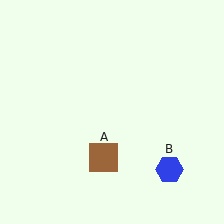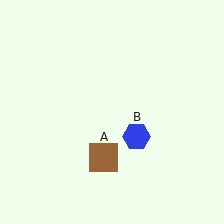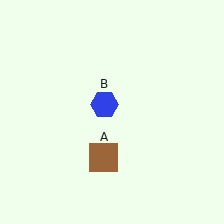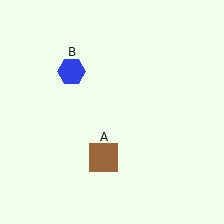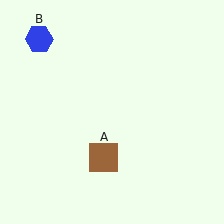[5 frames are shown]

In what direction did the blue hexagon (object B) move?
The blue hexagon (object B) moved up and to the left.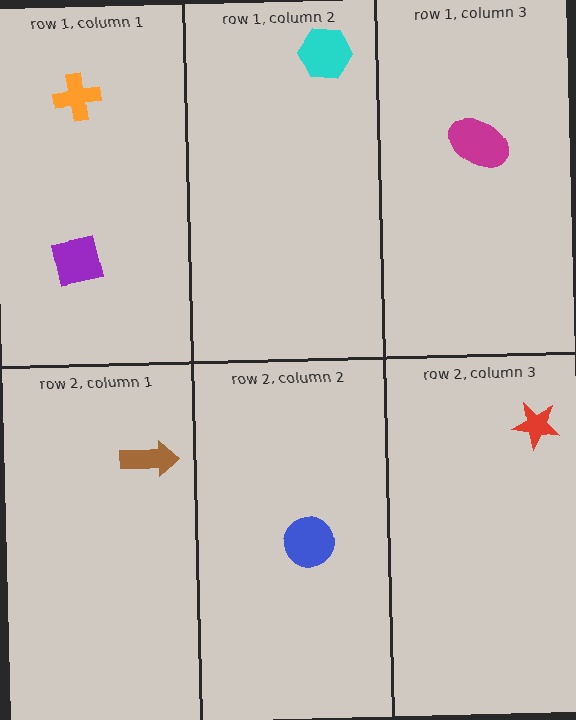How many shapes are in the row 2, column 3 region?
1.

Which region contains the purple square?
The row 1, column 1 region.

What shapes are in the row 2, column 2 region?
The blue circle.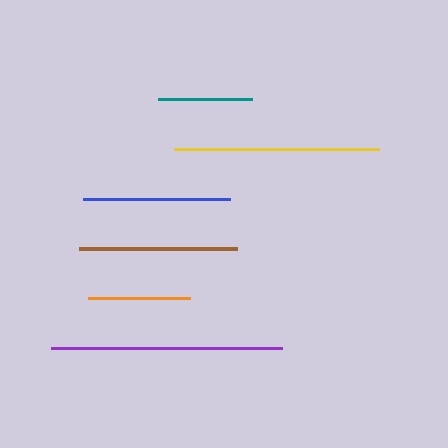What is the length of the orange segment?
The orange segment is approximately 102 pixels long.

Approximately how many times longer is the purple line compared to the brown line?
The purple line is approximately 1.5 times the length of the brown line.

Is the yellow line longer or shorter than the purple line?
The purple line is longer than the yellow line.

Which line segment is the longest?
The purple line is the longest at approximately 231 pixels.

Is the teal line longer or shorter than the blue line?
The blue line is longer than the teal line.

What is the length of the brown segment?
The brown segment is approximately 158 pixels long.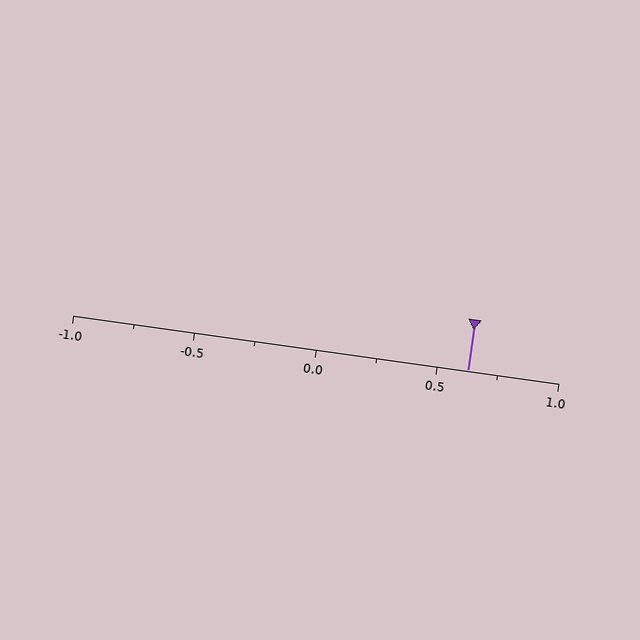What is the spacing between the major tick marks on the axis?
The major ticks are spaced 0.5 apart.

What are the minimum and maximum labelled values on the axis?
The axis runs from -1.0 to 1.0.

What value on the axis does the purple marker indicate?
The marker indicates approximately 0.62.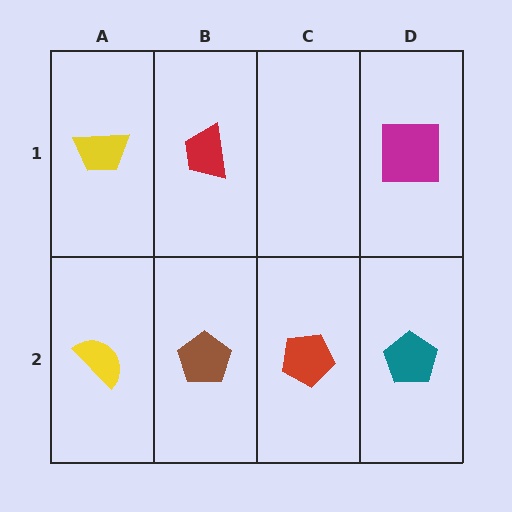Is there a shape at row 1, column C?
No, that cell is empty.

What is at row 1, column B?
A red trapezoid.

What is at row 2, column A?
A yellow semicircle.